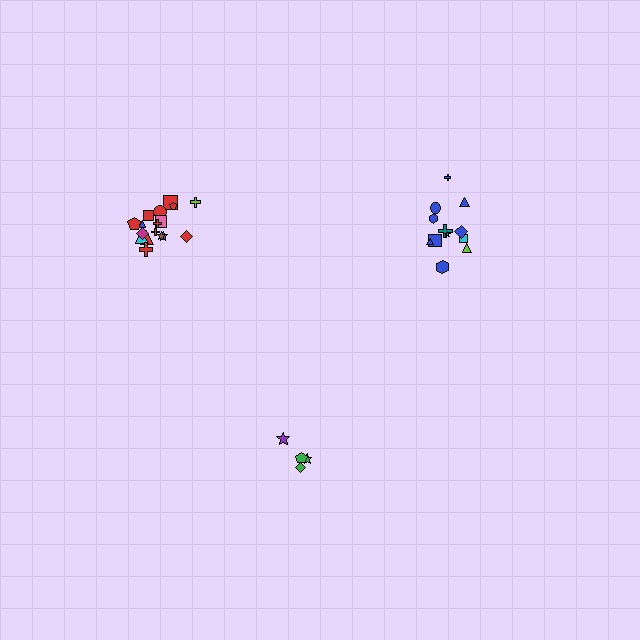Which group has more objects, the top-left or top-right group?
The top-left group.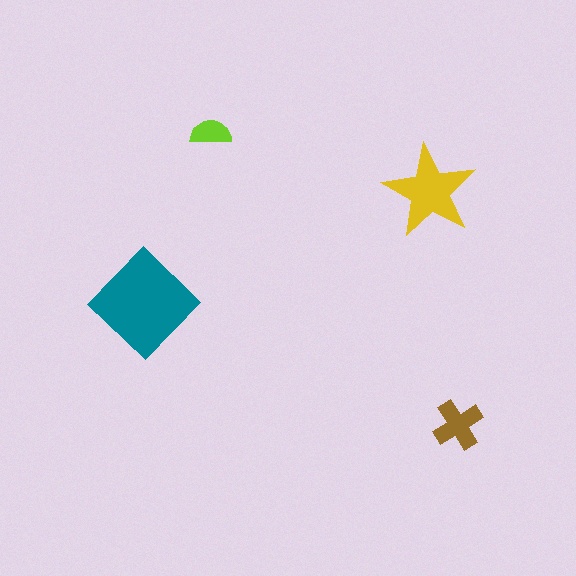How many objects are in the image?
There are 4 objects in the image.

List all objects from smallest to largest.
The lime semicircle, the brown cross, the yellow star, the teal diamond.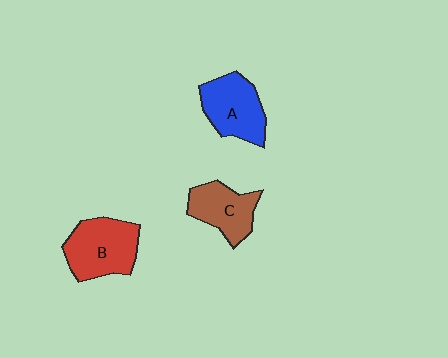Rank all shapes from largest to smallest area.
From largest to smallest: B (red), A (blue), C (brown).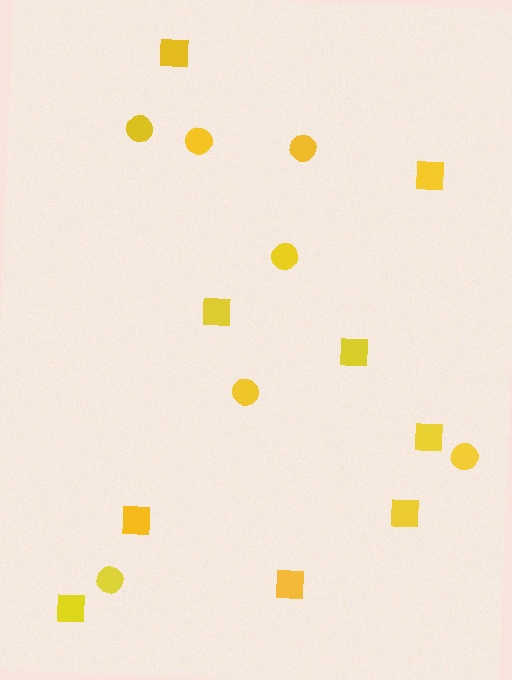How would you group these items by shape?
There are 2 groups: one group of squares (9) and one group of circles (7).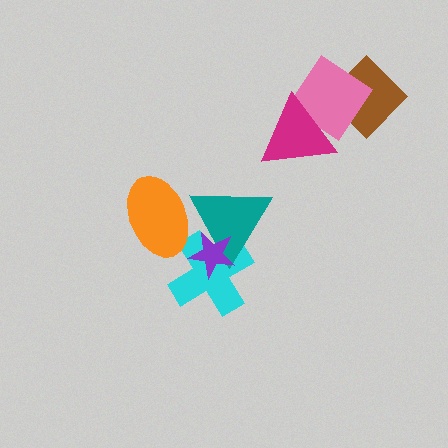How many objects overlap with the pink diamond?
2 objects overlap with the pink diamond.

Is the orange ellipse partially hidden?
No, no other shape covers it.